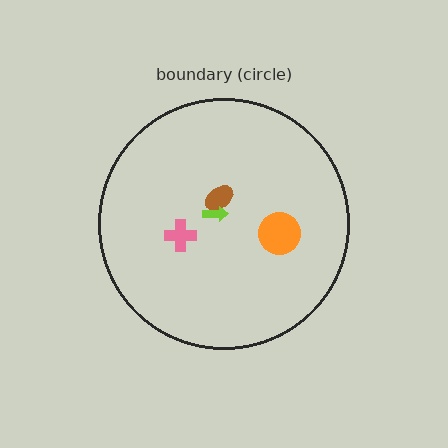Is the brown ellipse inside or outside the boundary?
Inside.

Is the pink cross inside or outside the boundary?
Inside.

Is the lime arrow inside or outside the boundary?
Inside.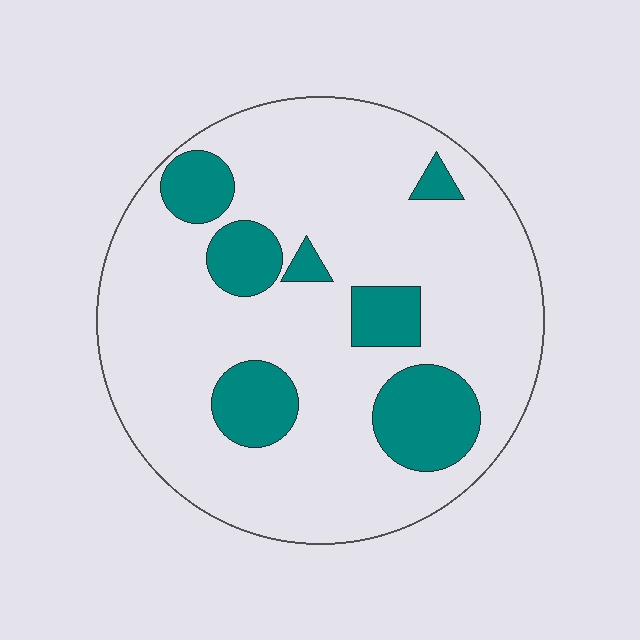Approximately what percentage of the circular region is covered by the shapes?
Approximately 20%.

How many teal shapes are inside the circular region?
7.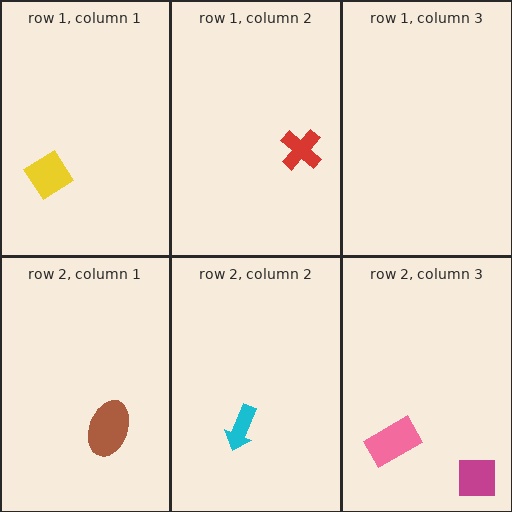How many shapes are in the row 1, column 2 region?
1.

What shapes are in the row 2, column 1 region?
The brown ellipse.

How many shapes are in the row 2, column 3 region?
2.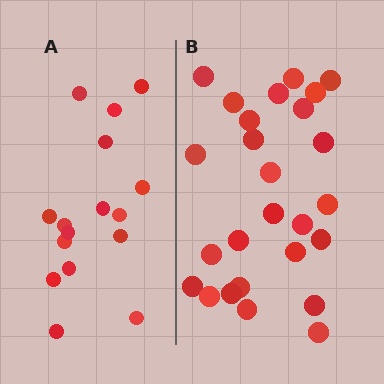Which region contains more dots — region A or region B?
Region B (the right region) has more dots.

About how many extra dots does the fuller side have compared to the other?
Region B has roughly 10 or so more dots than region A.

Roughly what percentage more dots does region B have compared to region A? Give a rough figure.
About 60% more.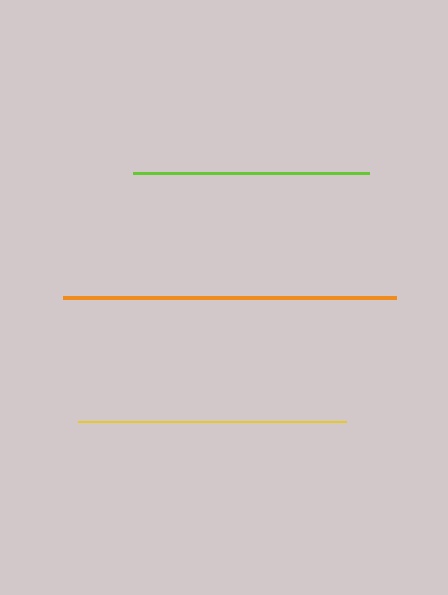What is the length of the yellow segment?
The yellow segment is approximately 268 pixels long.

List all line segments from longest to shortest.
From longest to shortest: orange, yellow, lime.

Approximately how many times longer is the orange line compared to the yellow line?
The orange line is approximately 1.2 times the length of the yellow line.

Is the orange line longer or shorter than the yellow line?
The orange line is longer than the yellow line.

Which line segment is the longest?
The orange line is the longest at approximately 333 pixels.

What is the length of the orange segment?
The orange segment is approximately 333 pixels long.